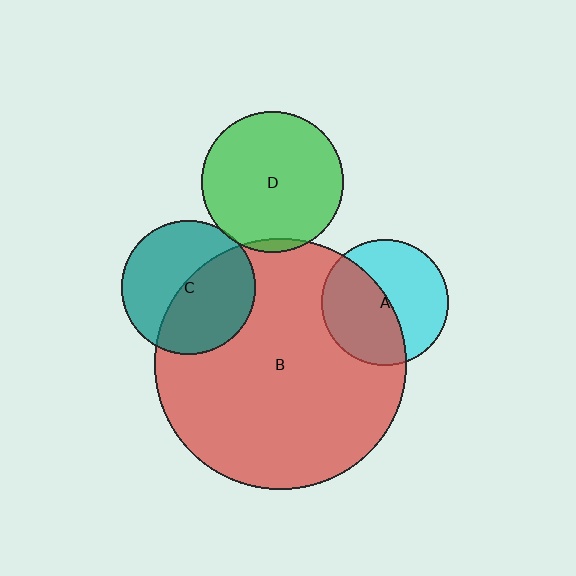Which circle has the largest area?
Circle B (red).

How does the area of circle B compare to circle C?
Approximately 3.5 times.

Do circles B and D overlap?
Yes.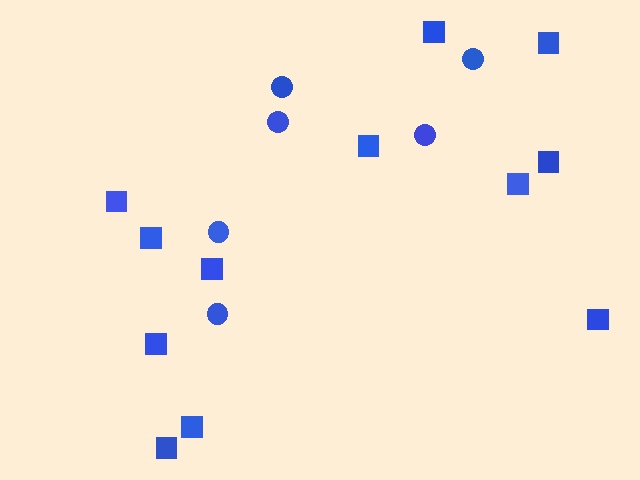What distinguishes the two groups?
There are 2 groups: one group of squares (12) and one group of circles (6).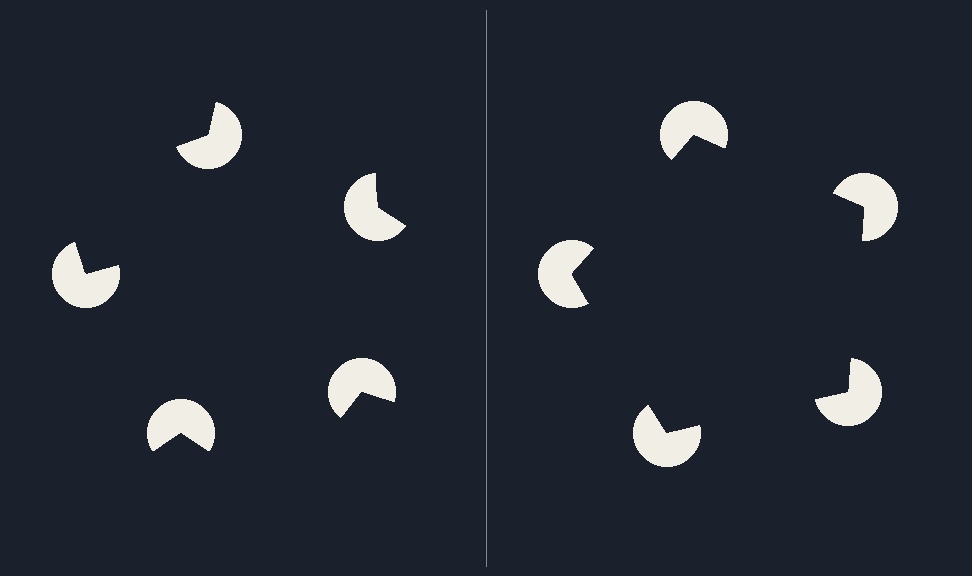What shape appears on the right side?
An illusory pentagon.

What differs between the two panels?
The pac-man discs are positioned identically on both sides; only the wedge orientations differ. On the right they align to a pentagon; on the left they are misaligned.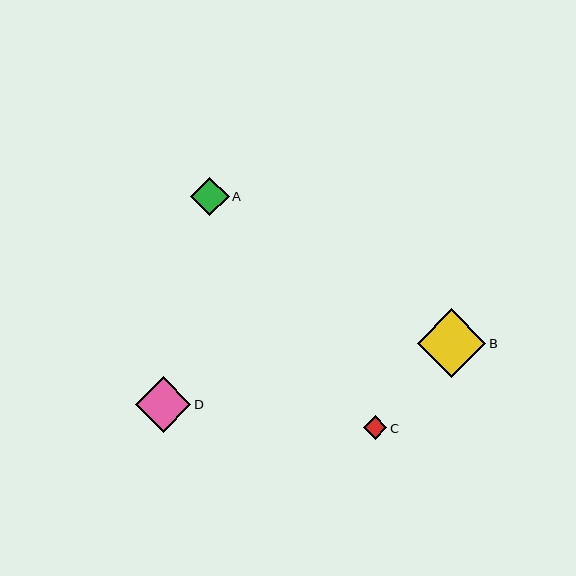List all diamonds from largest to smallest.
From largest to smallest: B, D, A, C.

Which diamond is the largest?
Diamond B is the largest with a size of approximately 68 pixels.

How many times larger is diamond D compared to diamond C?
Diamond D is approximately 2.4 times the size of diamond C.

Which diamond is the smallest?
Diamond C is the smallest with a size of approximately 23 pixels.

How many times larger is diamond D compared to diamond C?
Diamond D is approximately 2.4 times the size of diamond C.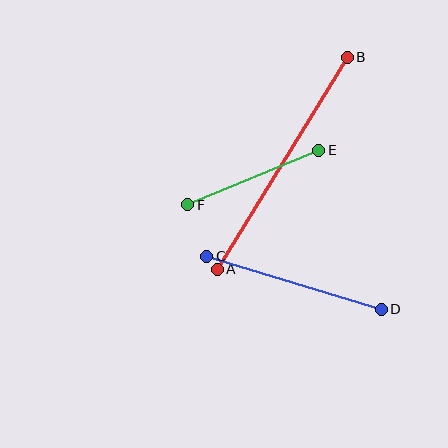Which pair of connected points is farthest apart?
Points A and B are farthest apart.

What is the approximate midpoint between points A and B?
The midpoint is at approximately (282, 163) pixels.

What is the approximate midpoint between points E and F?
The midpoint is at approximately (253, 178) pixels.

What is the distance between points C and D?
The distance is approximately 182 pixels.